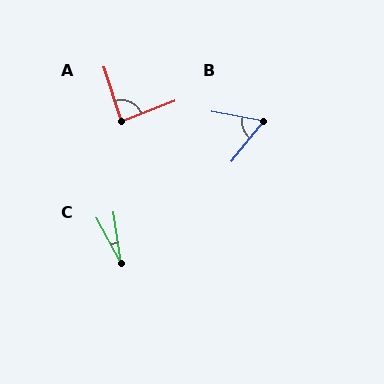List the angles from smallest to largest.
C (21°), B (61°), A (86°).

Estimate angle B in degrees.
Approximately 61 degrees.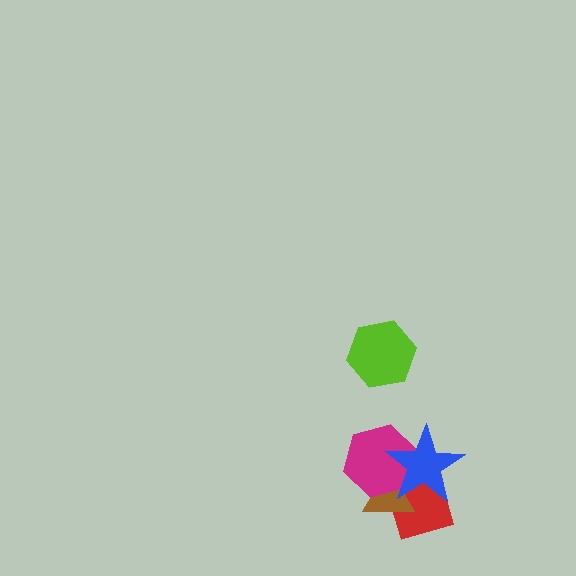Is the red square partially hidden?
Yes, it is partially covered by another shape.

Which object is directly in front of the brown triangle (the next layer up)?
The magenta hexagon is directly in front of the brown triangle.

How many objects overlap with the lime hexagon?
0 objects overlap with the lime hexagon.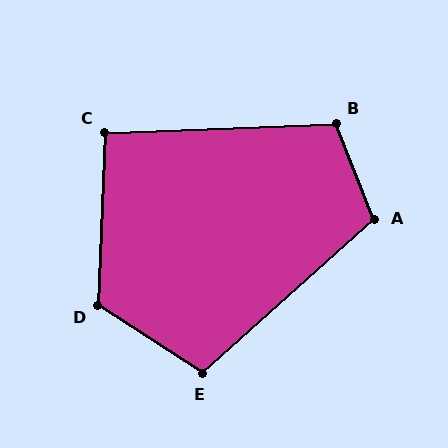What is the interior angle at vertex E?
Approximately 106 degrees (obtuse).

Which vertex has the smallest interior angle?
C, at approximately 94 degrees.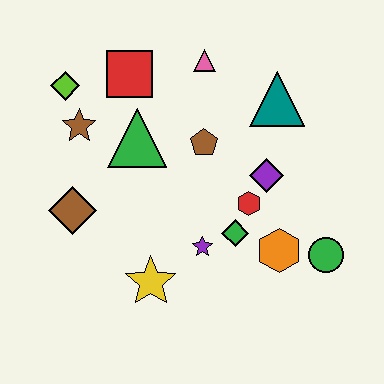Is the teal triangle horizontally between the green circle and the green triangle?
Yes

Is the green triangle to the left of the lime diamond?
No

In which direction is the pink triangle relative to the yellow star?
The pink triangle is above the yellow star.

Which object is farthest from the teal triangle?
The brown diamond is farthest from the teal triangle.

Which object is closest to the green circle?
The orange hexagon is closest to the green circle.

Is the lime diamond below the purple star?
No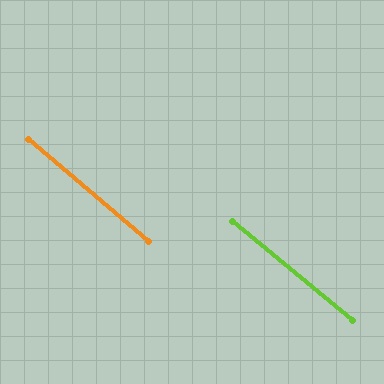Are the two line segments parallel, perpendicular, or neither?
Parallel — their directions differ by only 0.7°.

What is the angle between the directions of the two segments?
Approximately 1 degree.